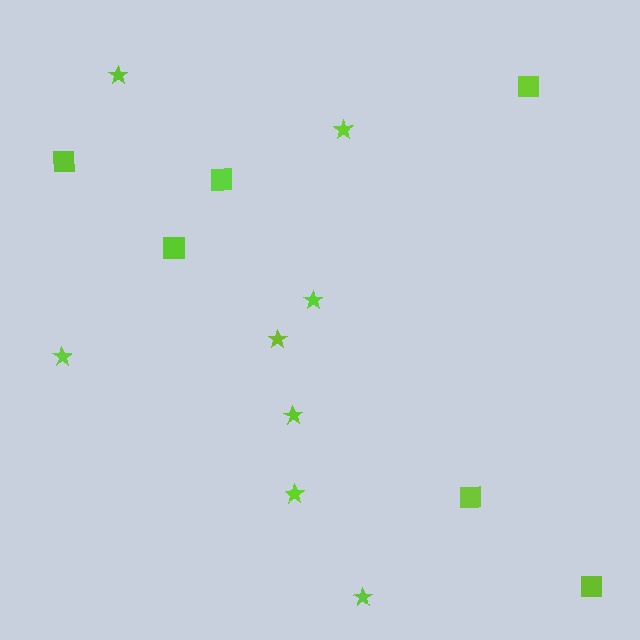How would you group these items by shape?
There are 2 groups: one group of squares (6) and one group of stars (8).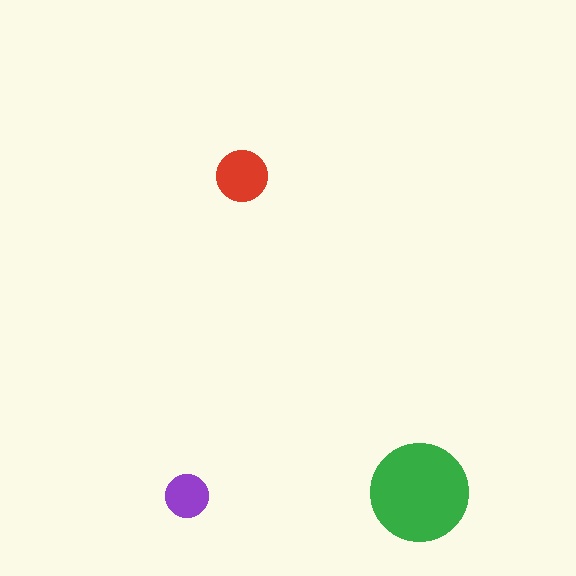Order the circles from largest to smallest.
the green one, the red one, the purple one.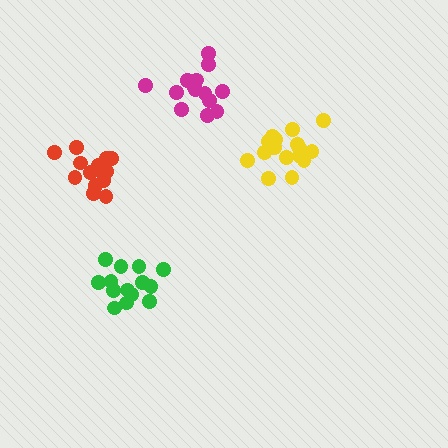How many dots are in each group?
Group 1: 14 dots, Group 2: 14 dots, Group 3: 14 dots, Group 4: 17 dots (59 total).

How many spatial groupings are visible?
There are 4 spatial groupings.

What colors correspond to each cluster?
The clusters are colored: green, magenta, red, yellow.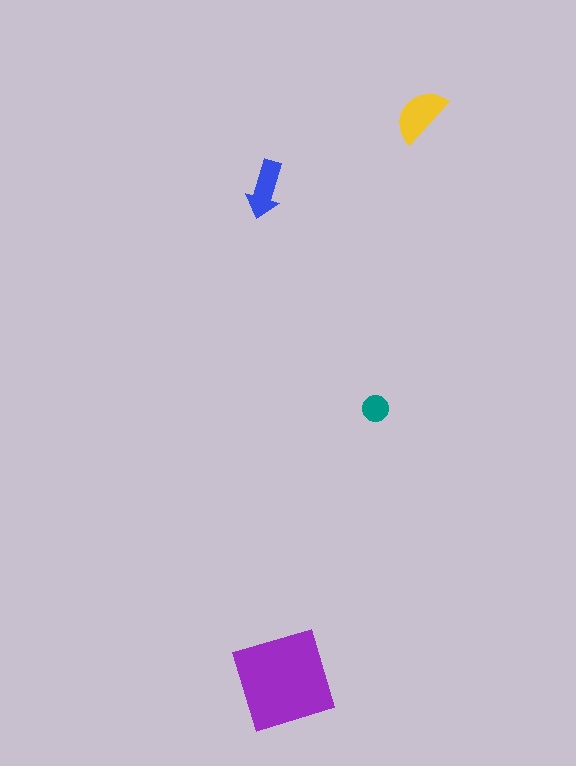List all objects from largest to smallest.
The purple diamond, the yellow semicircle, the blue arrow, the teal circle.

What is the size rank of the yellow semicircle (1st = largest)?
2nd.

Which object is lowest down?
The purple diamond is bottommost.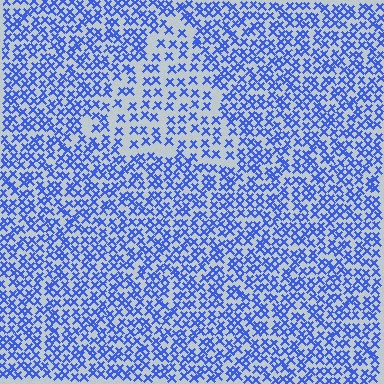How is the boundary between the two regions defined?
The boundary is defined by a change in element density (approximately 1.9x ratio). All elements are the same color, size, and shape.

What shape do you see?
I see a triangle.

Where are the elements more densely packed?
The elements are more densely packed outside the triangle boundary.